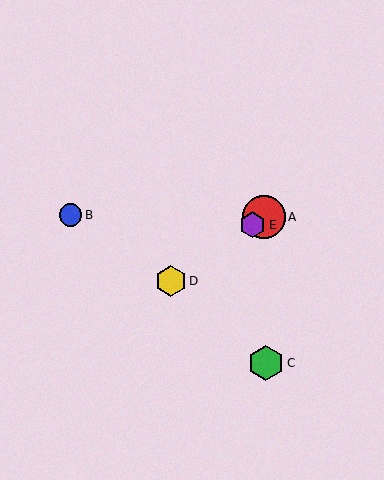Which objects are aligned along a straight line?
Objects A, D, E are aligned along a straight line.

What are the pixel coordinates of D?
Object D is at (171, 281).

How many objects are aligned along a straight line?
3 objects (A, D, E) are aligned along a straight line.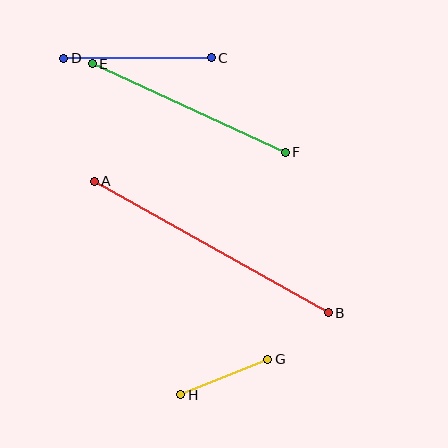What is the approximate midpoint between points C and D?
The midpoint is at approximately (138, 58) pixels.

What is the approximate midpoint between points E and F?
The midpoint is at approximately (189, 108) pixels.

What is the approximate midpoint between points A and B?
The midpoint is at approximately (211, 247) pixels.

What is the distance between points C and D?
The distance is approximately 147 pixels.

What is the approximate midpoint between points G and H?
The midpoint is at approximately (224, 377) pixels.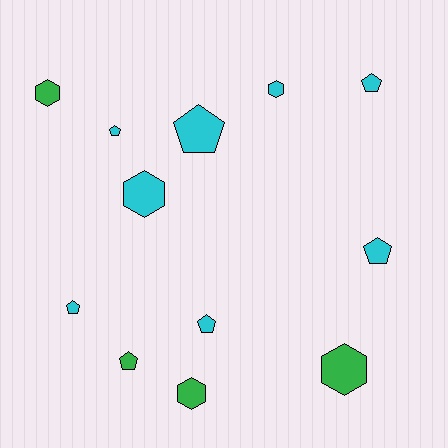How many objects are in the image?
There are 12 objects.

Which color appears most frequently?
Cyan, with 8 objects.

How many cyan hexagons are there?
There are 2 cyan hexagons.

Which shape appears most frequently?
Pentagon, with 7 objects.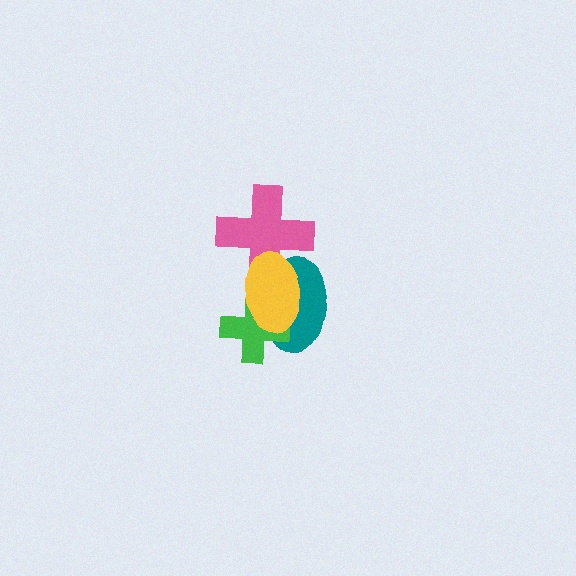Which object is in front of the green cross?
The yellow ellipse is in front of the green cross.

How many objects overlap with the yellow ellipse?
3 objects overlap with the yellow ellipse.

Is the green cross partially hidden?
Yes, it is partially covered by another shape.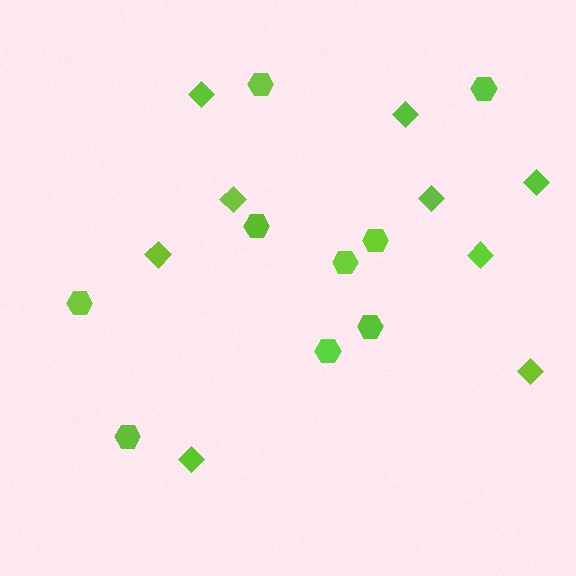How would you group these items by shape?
There are 2 groups: one group of hexagons (9) and one group of diamonds (9).